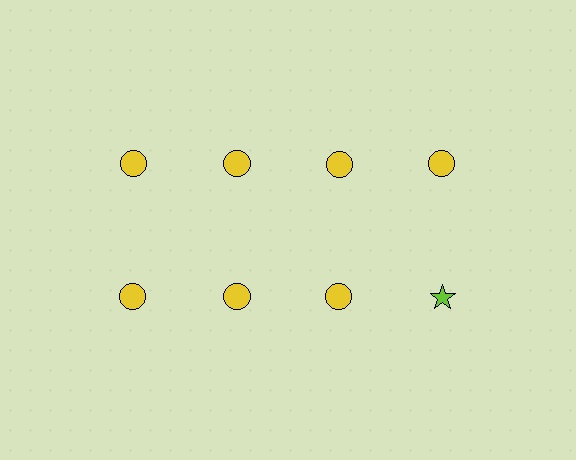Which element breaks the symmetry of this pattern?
The lime star in the second row, second from right column breaks the symmetry. All other shapes are yellow circles.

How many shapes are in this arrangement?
There are 8 shapes arranged in a grid pattern.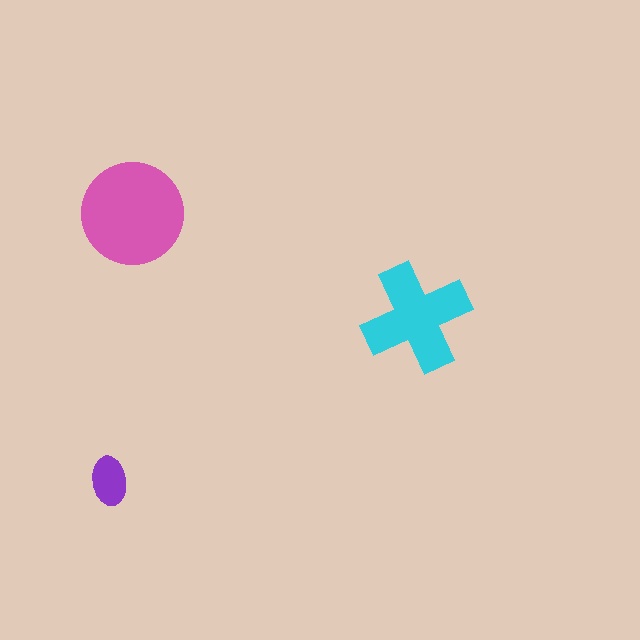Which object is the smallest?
The purple ellipse.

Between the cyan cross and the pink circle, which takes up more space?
The pink circle.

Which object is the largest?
The pink circle.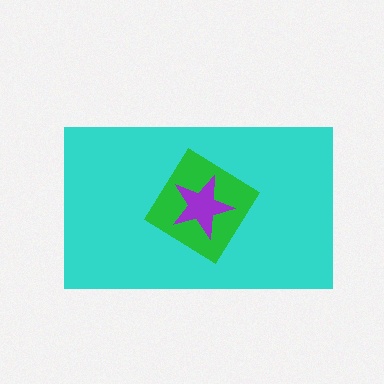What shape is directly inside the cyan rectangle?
The green diamond.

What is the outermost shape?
The cyan rectangle.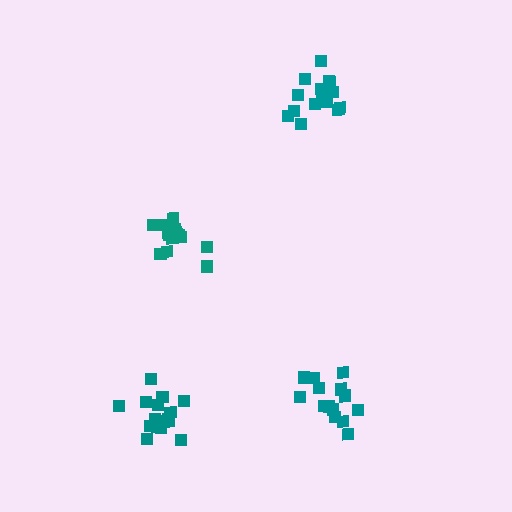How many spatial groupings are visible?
There are 4 spatial groupings.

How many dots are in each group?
Group 1: 15 dots, Group 2: 14 dots, Group 3: 17 dots, Group 4: 15 dots (61 total).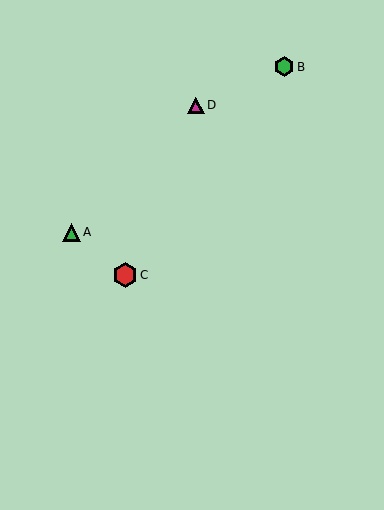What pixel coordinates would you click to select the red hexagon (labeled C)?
Click at (125, 275) to select the red hexagon C.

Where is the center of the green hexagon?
The center of the green hexagon is at (284, 67).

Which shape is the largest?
The red hexagon (labeled C) is the largest.